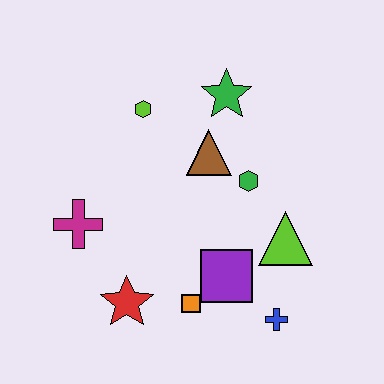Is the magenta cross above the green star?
No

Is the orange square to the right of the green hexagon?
No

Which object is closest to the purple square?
The orange square is closest to the purple square.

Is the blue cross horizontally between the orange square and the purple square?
No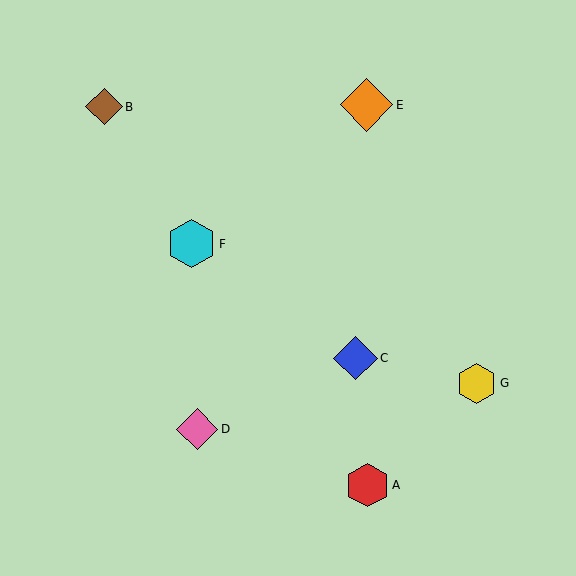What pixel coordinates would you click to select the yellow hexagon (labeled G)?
Click at (477, 383) to select the yellow hexagon G.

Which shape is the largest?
The orange diamond (labeled E) is the largest.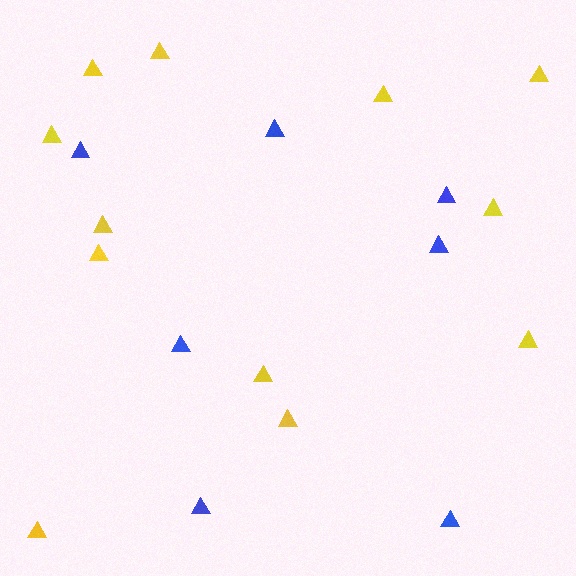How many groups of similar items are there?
There are 2 groups: one group of blue triangles (7) and one group of yellow triangles (12).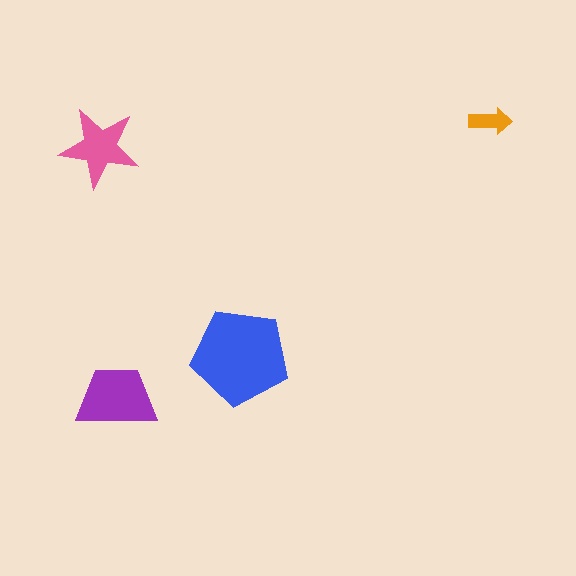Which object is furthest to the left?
The pink star is leftmost.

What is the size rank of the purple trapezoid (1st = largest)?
2nd.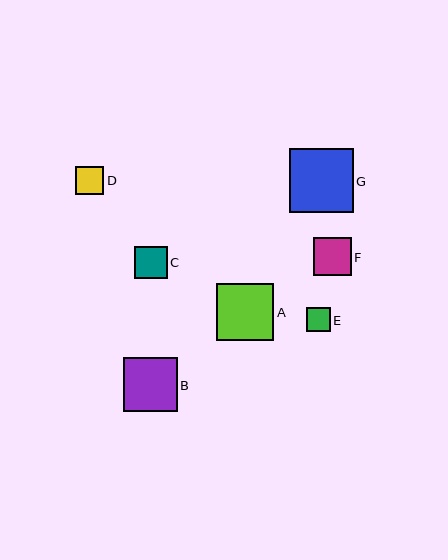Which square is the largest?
Square G is the largest with a size of approximately 64 pixels.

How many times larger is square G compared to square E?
Square G is approximately 2.7 times the size of square E.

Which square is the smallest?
Square E is the smallest with a size of approximately 24 pixels.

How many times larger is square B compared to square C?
Square B is approximately 1.7 times the size of square C.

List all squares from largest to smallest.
From largest to smallest: G, A, B, F, C, D, E.